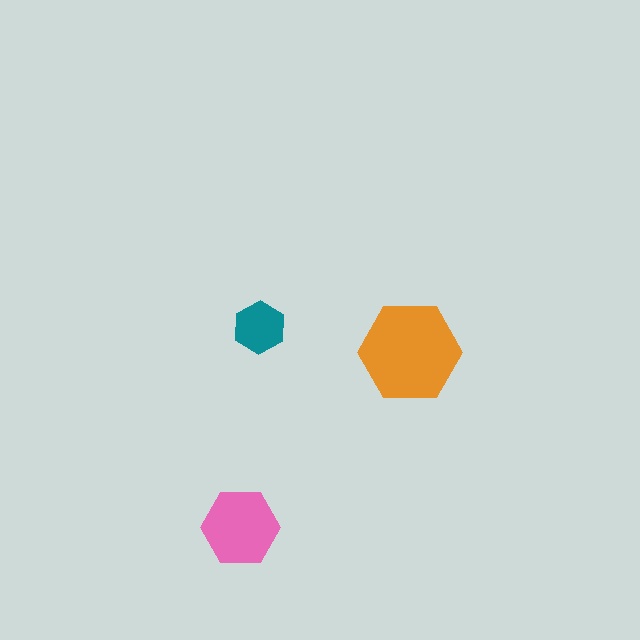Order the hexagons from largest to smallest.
the orange one, the pink one, the teal one.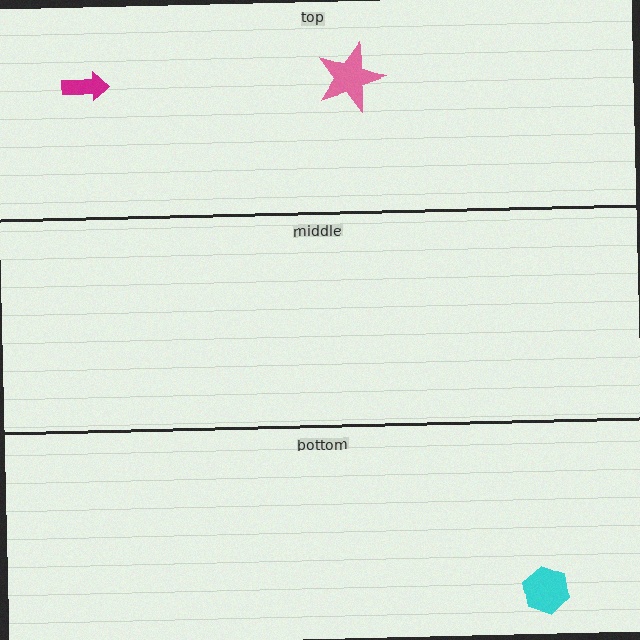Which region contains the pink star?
The top region.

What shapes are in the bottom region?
The cyan hexagon.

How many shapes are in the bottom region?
1.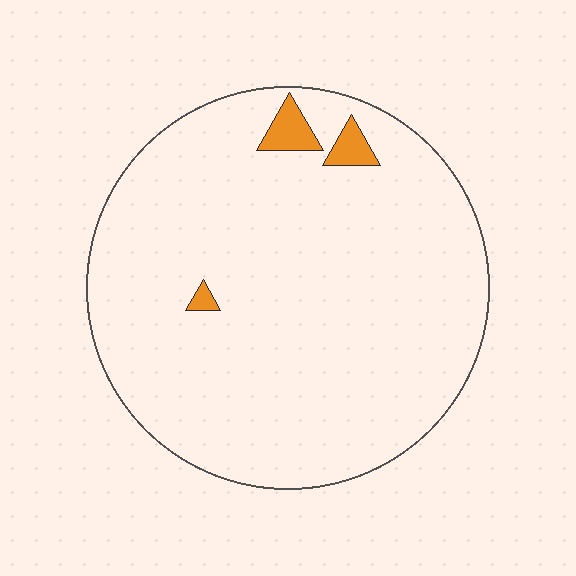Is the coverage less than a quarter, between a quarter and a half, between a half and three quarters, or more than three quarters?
Less than a quarter.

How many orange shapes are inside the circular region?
3.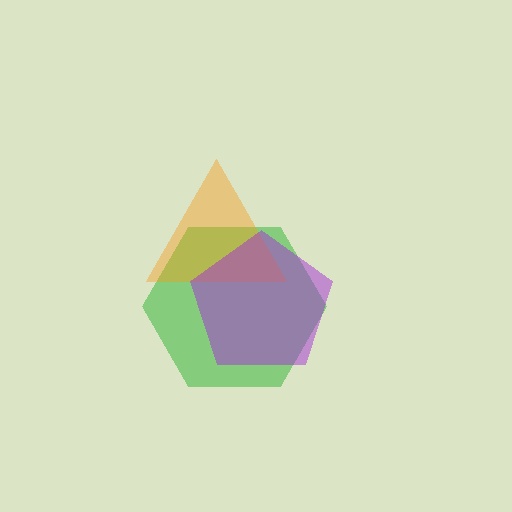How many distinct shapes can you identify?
There are 3 distinct shapes: a green hexagon, an orange triangle, a purple pentagon.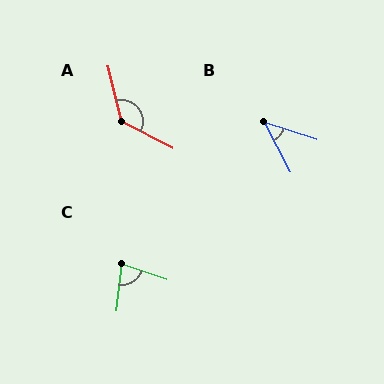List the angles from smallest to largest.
B (44°), C (78°), A (131°).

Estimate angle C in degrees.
Approximately 78 degrees.